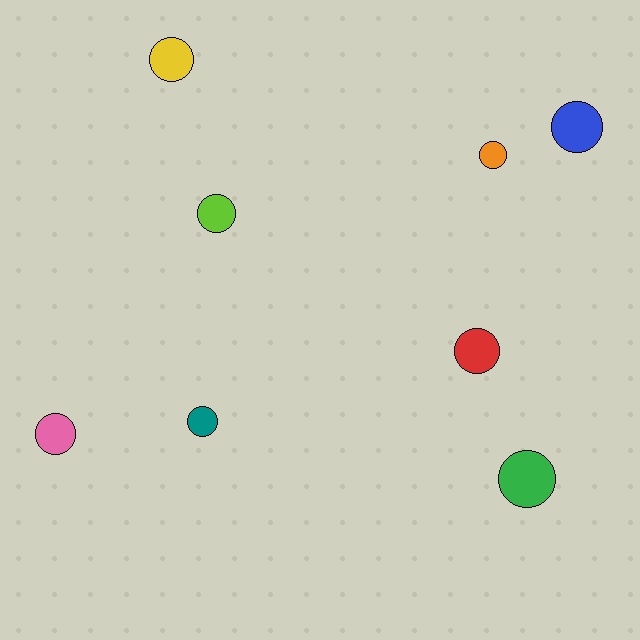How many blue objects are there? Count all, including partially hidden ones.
There is 1 blue object.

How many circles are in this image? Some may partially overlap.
There are 8 circles.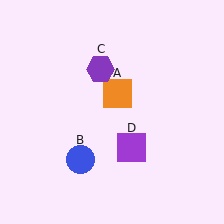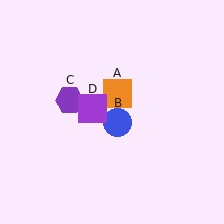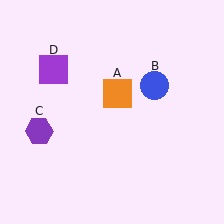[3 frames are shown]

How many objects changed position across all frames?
3 objects changed position: blue circle (object B), purple hexagon (object C), purple square (object D).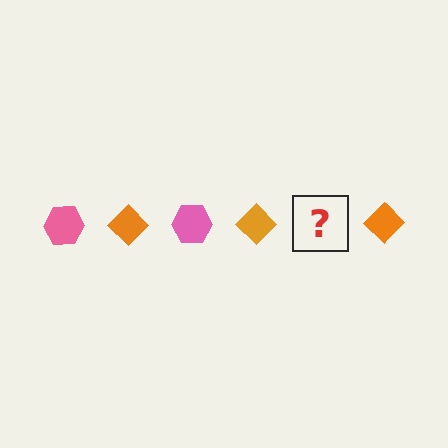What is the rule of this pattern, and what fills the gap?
The rule is that the pattern alternates between pink hexagon and orange diamond. The gap should be filled with a pink hexagon.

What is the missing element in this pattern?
The missing element is a pink hexagon.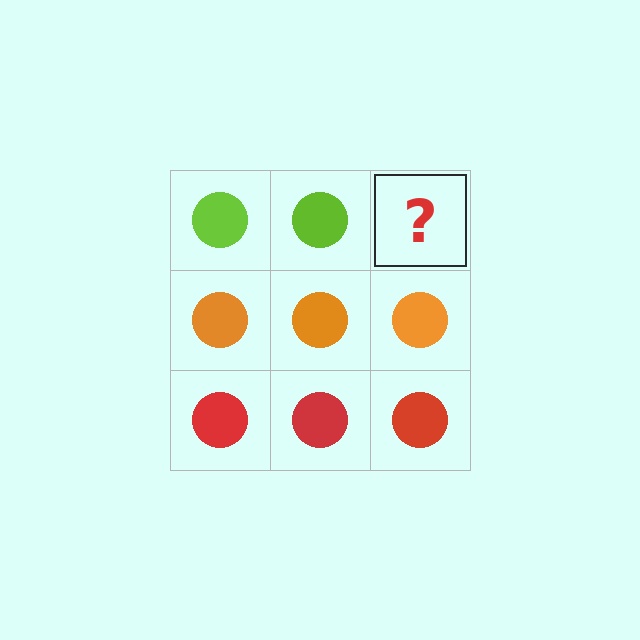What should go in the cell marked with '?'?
The missing cell should contain a lime circle.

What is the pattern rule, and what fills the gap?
The rule is that each row has a consistent color. The gap should be filled with a lime circle.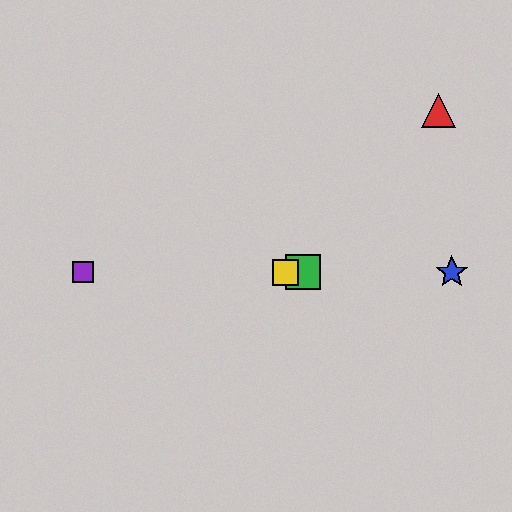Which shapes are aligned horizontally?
The blue star, the green square, the yellow square, the purple square are aligned horizontally.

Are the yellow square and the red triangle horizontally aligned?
No, the yellow square is at y≈272 and the red triangle is at y≈111.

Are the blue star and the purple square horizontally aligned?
Yes, both are at y≈272.